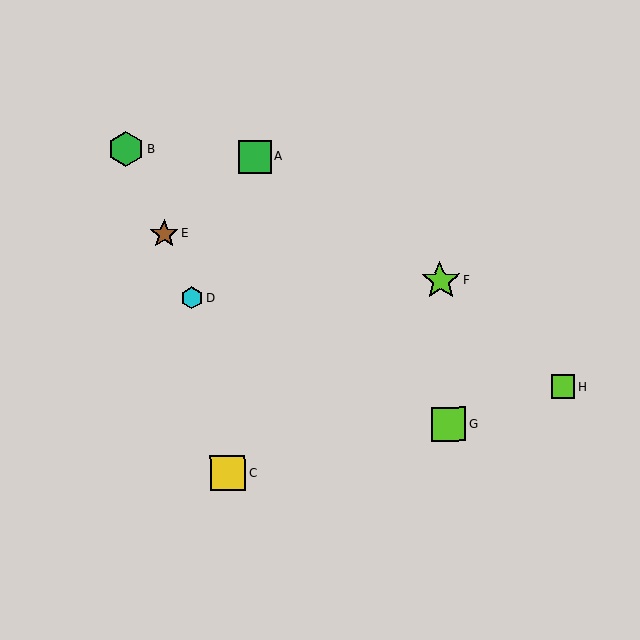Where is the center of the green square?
The center of the green square is at (255, 157).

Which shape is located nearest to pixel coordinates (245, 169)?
The green square (labeled A) at (255, 157) is nearest to that location.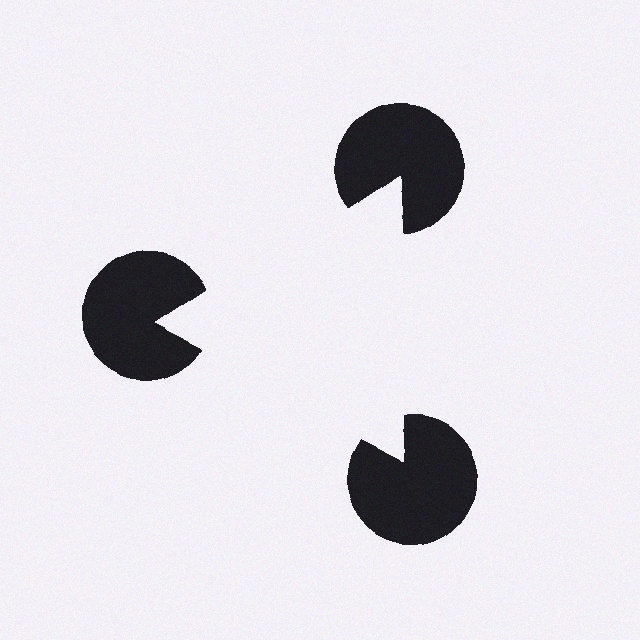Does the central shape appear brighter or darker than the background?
It typically appears slightly brighter than the background, even though no actual brightness change is drawn.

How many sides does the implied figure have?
3 sides.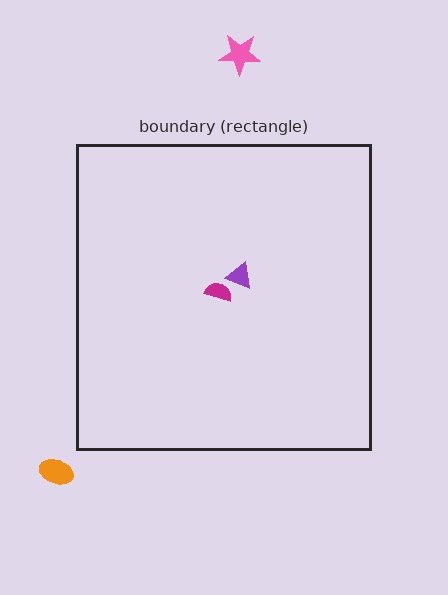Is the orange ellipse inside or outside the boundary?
Outside.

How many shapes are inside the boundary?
2 inside, 2 outside.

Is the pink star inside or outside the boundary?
Outside.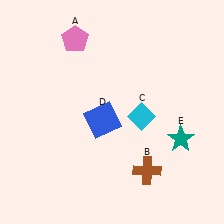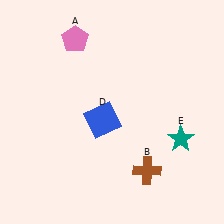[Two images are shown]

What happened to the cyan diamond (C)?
The cyan diamond (C) was removed in Image 2. It was in the bottom-right area of Image 1.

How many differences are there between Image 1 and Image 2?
There is 1 difference between the two images.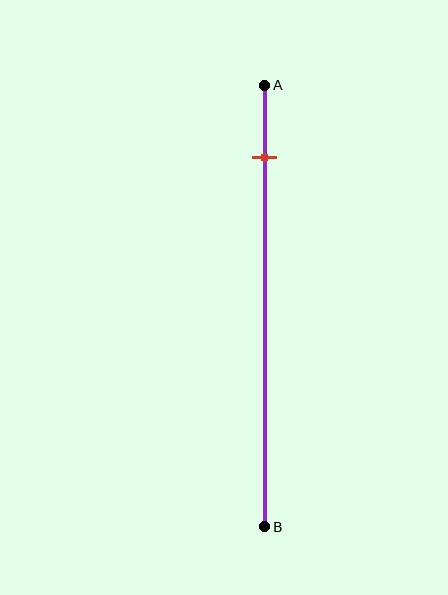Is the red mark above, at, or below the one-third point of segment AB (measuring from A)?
The red mark is above the one-third point of segment AB.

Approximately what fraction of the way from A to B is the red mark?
The red mark is approximately 15% of the way from A to B.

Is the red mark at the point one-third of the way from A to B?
No, the mark is at about 15% from A, not at the 33% one-third point.